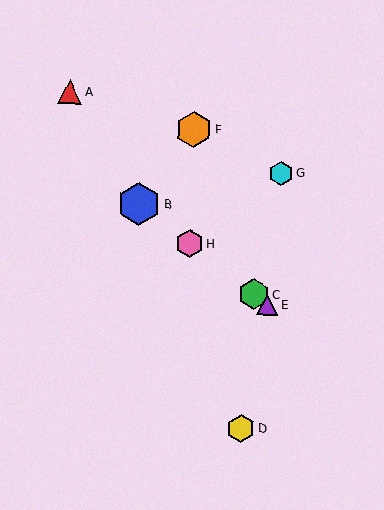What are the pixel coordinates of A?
Object A is at (70, 92).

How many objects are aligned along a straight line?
4 objects (B, C, E, H) are aligned along a straight line.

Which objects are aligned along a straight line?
Objects B, C, E, H are aligned along a straight line.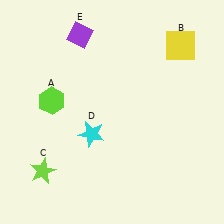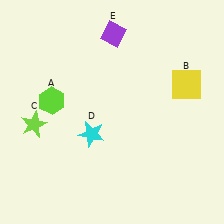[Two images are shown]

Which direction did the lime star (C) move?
The lime star (C) moved up.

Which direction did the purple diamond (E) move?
The purple diamond (E) moved right.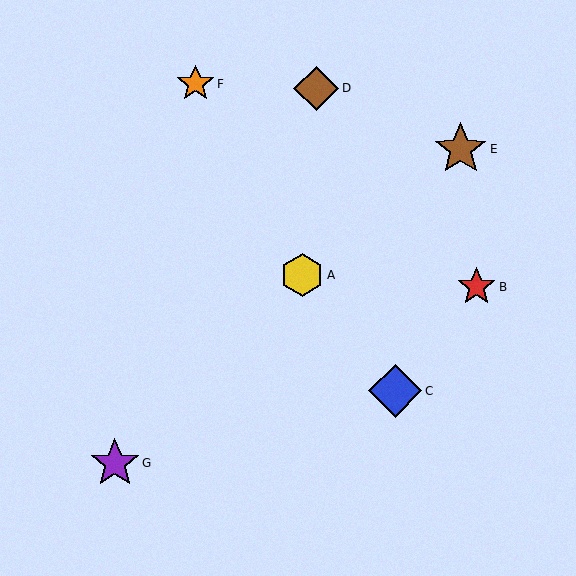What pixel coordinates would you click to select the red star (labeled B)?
Click at (477, 287) to select the red star B.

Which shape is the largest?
The blue diamond (labeled C) is the largest.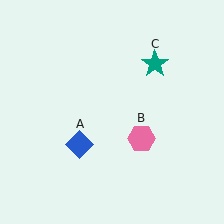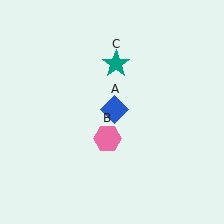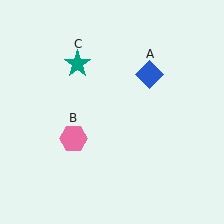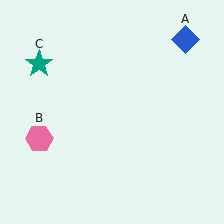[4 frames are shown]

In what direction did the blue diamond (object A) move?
The blue diamond (object A) moved up and to the right.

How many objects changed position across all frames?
3 objects changed position: blue diamond (object A), pink hexagon (object B), teal star (object C).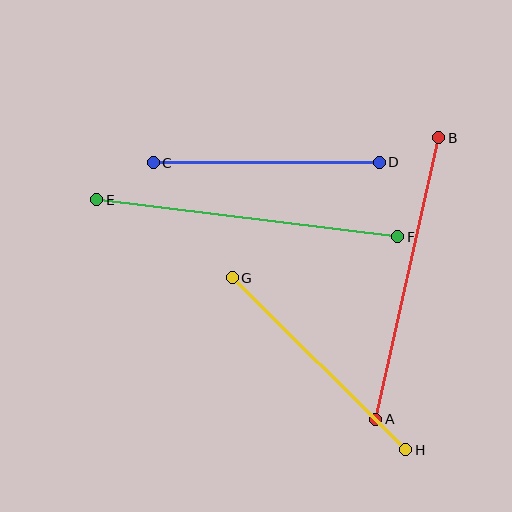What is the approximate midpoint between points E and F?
The midpoint is at approximately (247, 218) pixels.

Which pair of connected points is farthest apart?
Points E and F are farthest apart.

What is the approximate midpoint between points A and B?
The midpoint is at approximately (407, 279) pixels.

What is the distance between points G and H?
The distance is approximately 244 pixels.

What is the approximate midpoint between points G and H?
The midpoint is at approximately (319, 364) pixels.